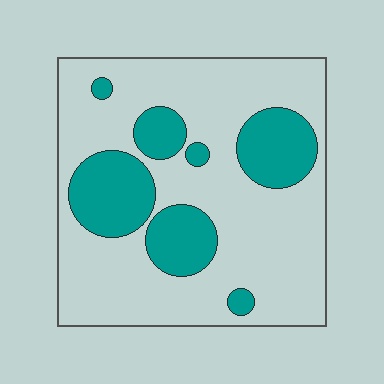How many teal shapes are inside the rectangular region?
7.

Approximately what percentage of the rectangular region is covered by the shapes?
Approximately 25%.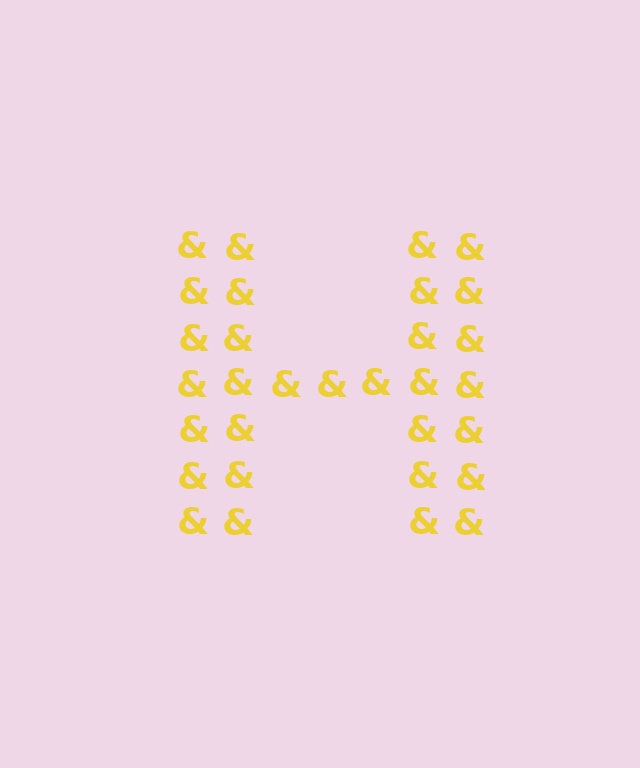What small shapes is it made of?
It is made of small ampersands.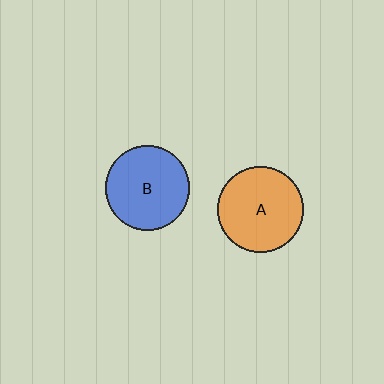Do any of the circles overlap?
No, none of the circles overlap.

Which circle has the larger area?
Circle A (orange).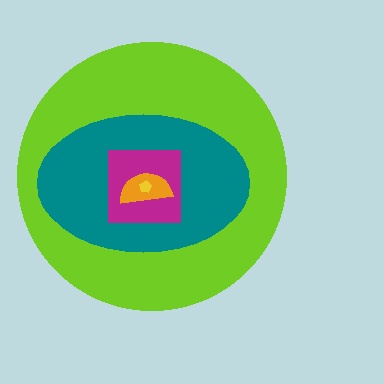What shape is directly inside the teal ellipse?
The magenta square.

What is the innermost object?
The yellow pentagon.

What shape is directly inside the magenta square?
The orange semicircle.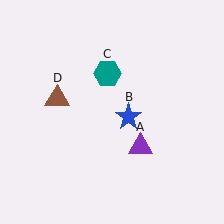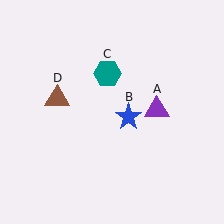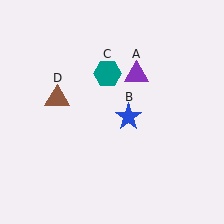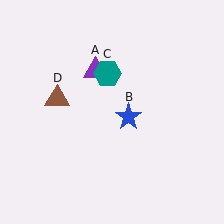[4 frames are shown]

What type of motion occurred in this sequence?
The purple triangle (object A) rotated counterclockwise around the center of the scene.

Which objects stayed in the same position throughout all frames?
Blue star (object B) and teal hexagon (object C) and brown triangle (object D) remained stationary.